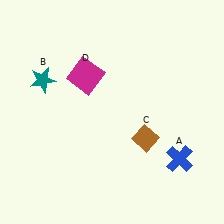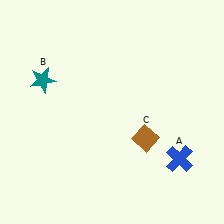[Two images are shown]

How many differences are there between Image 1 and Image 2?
There is 1 difference between the two images.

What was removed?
The magenta square (D) was removed in Image 2.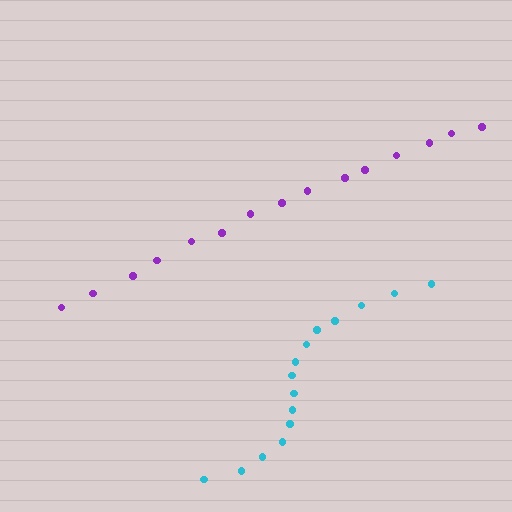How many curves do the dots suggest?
There are 2 distinct paths.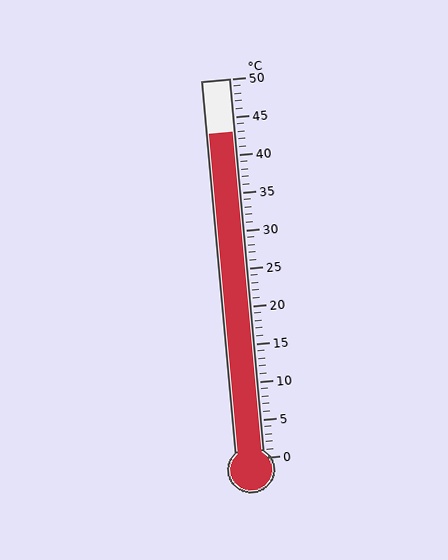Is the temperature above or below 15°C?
The temperature is above 15°C.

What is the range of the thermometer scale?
The thermometer scale ranges from 0°C to 50°C.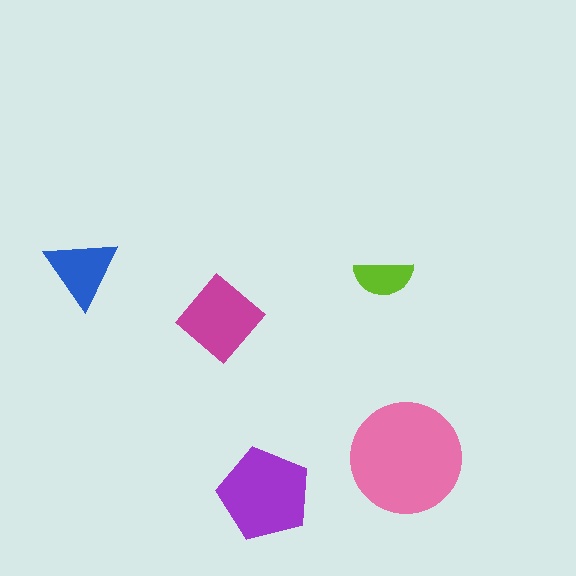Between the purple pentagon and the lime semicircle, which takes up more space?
The purple pentagon.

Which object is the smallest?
The lime semicircle.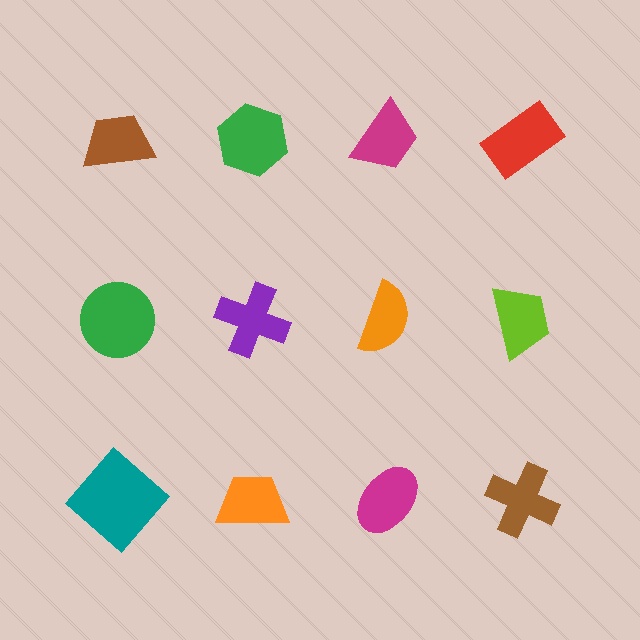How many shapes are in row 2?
4 shapes.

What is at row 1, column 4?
A red rectangle.